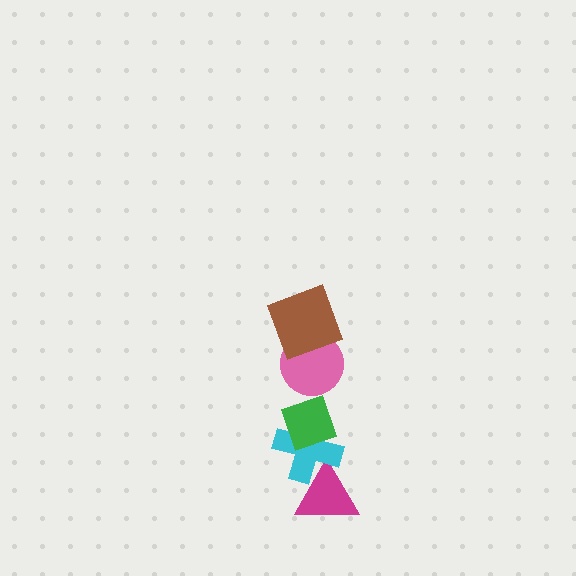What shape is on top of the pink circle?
The brown square is on top of the pink circle.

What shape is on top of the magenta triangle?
The cyan cross is on top of the magenta triangle.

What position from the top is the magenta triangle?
The magenta triangle is 5th from the top.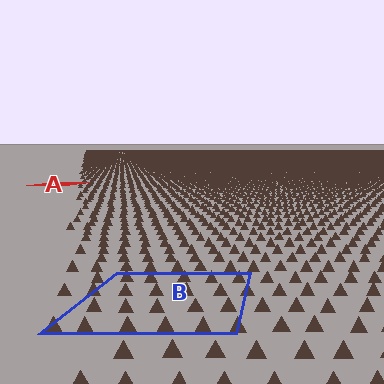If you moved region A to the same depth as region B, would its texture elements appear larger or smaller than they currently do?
They would appear larger. At a closer depth, the same texture elements are projected at a bigger on-screen size.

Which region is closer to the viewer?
Region B is closer. The texture elements there are larger and more spread out.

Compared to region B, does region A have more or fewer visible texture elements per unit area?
Region A has more texture elements per unit area — they are packed more densely because it is farther away.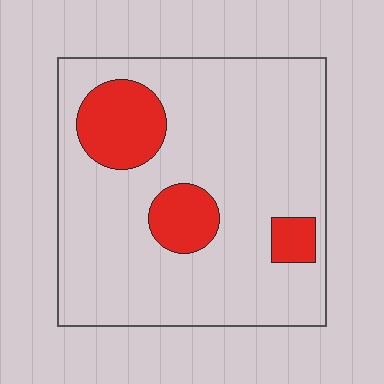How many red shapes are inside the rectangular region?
3.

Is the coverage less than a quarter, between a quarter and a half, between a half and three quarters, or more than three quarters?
Less than a quarter.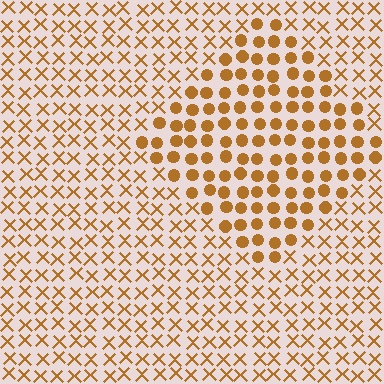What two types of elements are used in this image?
The image uses circles inside the diamond region and X marks outside it.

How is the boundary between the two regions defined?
The boundary is defined by a change in element shape: circles inside vs. X marks outside. All elements share the same color and spacing.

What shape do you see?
I see a diamond.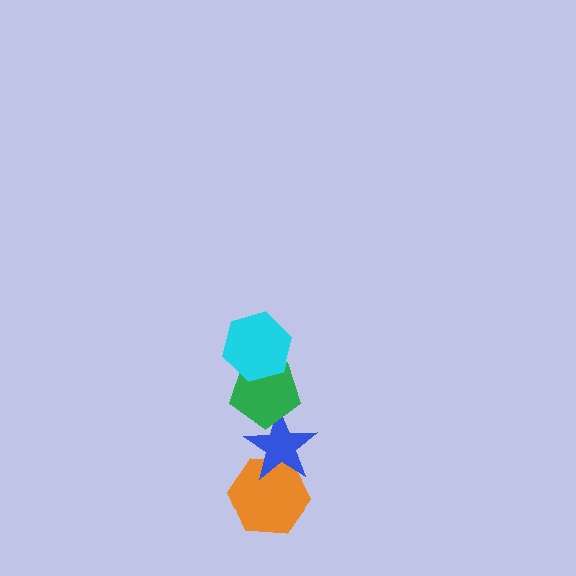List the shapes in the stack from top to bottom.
From top to bottom: the cyan hexagon, the green pentagon, the blue star, the orange hexagon.